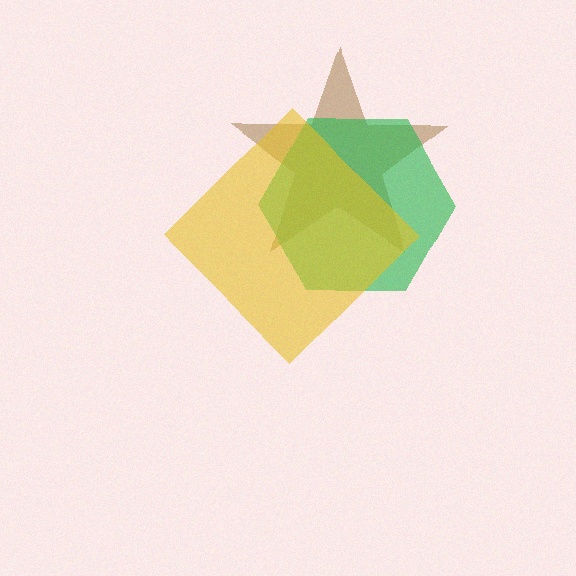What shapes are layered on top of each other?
The layered shapes are: a brown star, a green hexagon, a yellow diamond.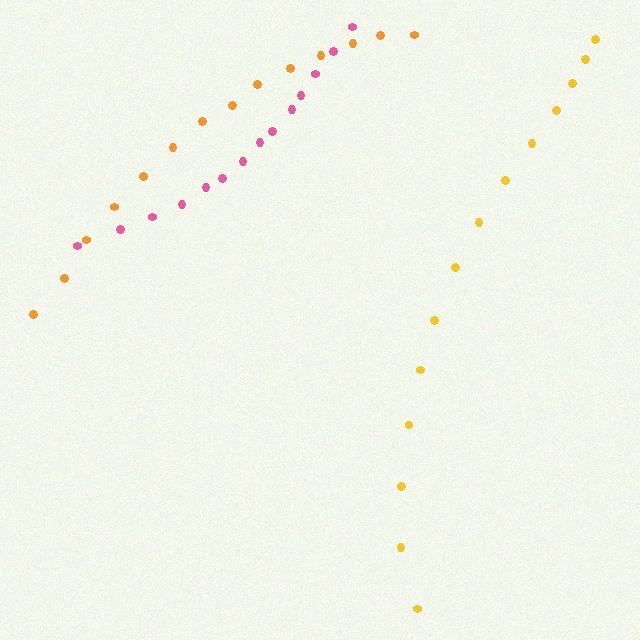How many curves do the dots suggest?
There are 3 distinct paths.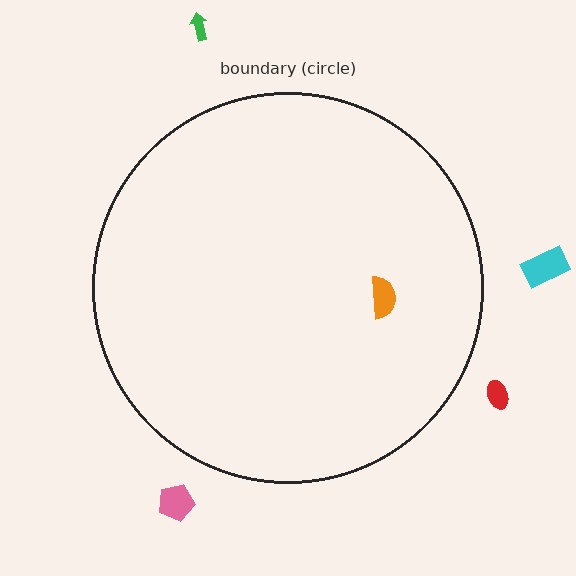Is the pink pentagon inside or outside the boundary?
Outside.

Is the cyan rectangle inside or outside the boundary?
Outside.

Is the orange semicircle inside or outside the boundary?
Inside.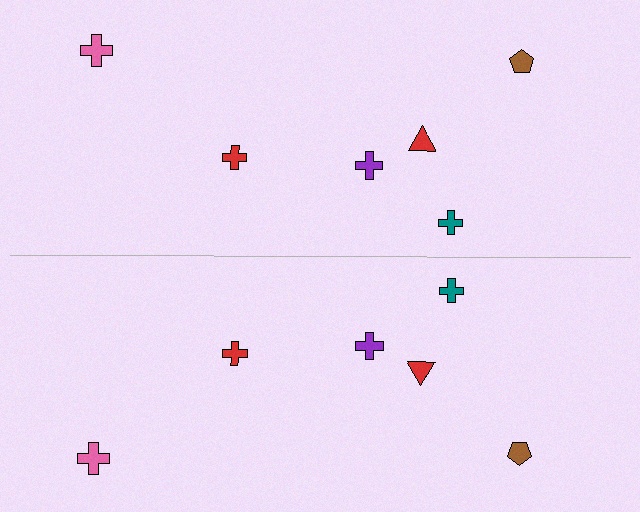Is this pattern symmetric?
Yes, this pattern has bilateral (reflection) symmetry.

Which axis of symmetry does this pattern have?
The pattern has a horizontal axis of symmetry running through the center of the image.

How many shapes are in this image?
There are 12 shapes in this image.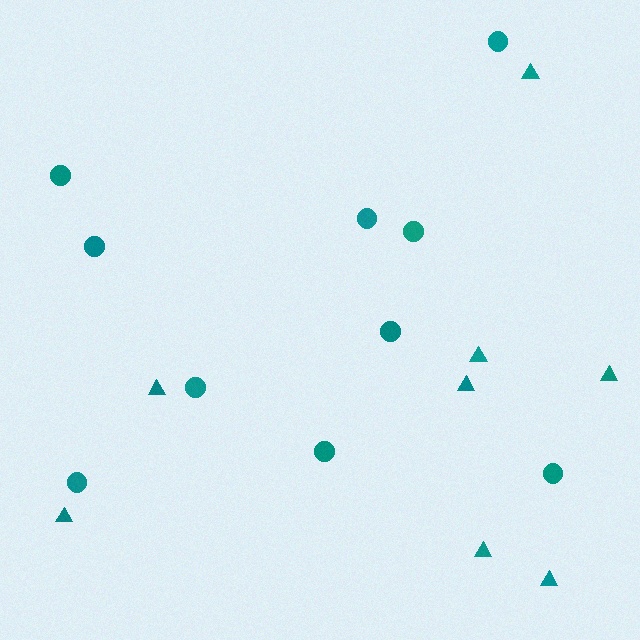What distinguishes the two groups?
There are 2 groups: one group of triangles (8) and one group of circles (10).